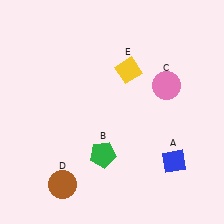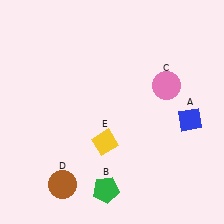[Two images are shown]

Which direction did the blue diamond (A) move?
The blue diamond (A) moved up.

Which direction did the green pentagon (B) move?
The green pentagon (B) moved down.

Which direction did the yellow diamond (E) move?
The yellow diamond (E) moved down.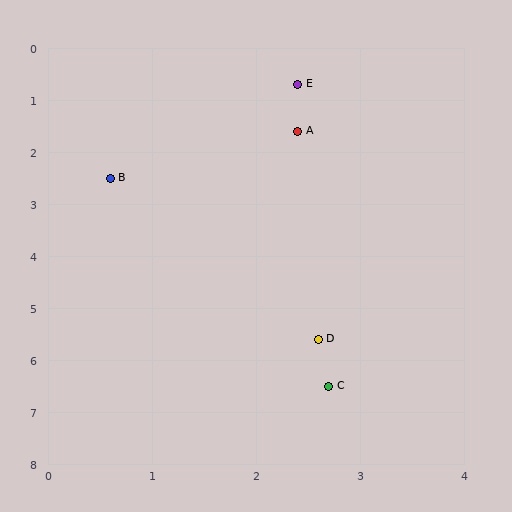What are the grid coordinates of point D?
Point D is at approximately (2.6, 5.6).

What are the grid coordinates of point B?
Point B is at approximately (0.6, 2.5).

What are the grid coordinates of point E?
Point E is at approximately (2.4, 0.7).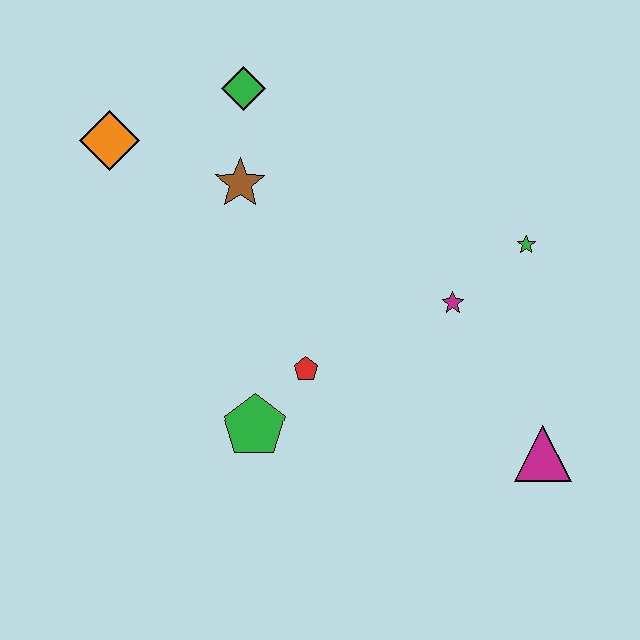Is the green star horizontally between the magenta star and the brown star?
No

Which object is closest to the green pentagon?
The red pentagon is closest to the green pentagon.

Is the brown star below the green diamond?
Yes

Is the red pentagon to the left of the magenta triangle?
Yes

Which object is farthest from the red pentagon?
The orange diamond is farthest from the red pentagon.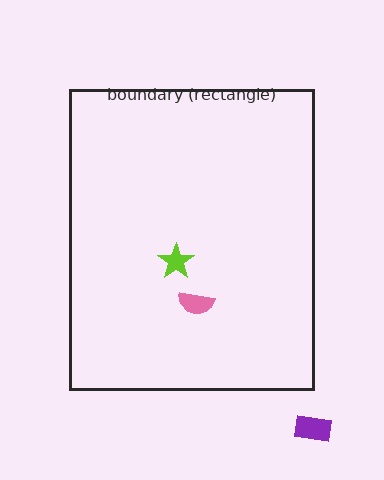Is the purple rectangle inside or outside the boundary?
Outside.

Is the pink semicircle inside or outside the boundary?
Inside.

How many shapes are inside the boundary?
2 inside, 1 outside.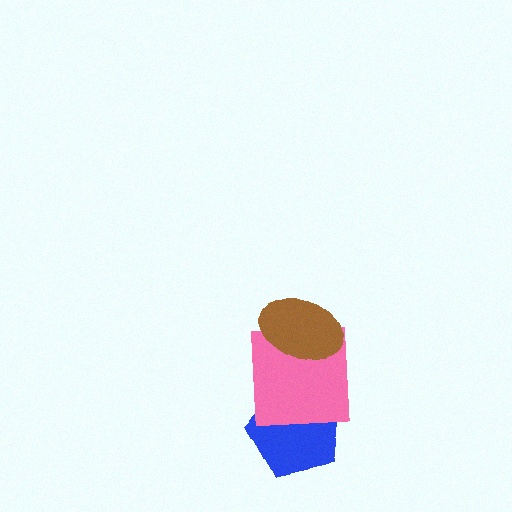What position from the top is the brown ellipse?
The brown ellipse is 1st from the top.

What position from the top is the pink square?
The pink square is 2nd from the top.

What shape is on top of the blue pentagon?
The pink square is on top of the blue pentagon.